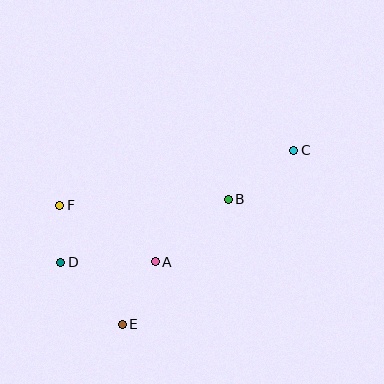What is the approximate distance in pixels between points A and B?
The distance between A and B is approximately 96 pixels.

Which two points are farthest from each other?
Points C and D are farthest from each other.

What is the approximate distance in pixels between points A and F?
The distance between A and F is approximately 111 pixels.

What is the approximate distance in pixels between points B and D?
The distance between B and D is approximately 179 pixels.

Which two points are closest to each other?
Points D and F are closest to each other.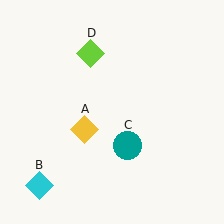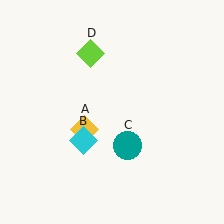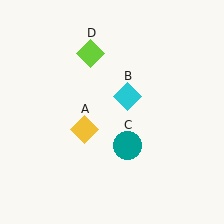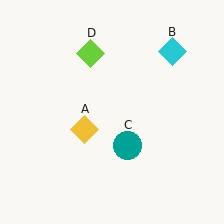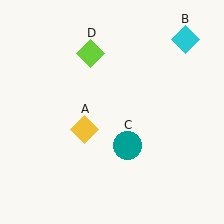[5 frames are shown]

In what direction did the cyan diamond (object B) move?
The cyan diamond (object B) moved up and to the right.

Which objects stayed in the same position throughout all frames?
Yellow diamond (object A) and teal circle (object C) and lime diamond (object D) remained stationary.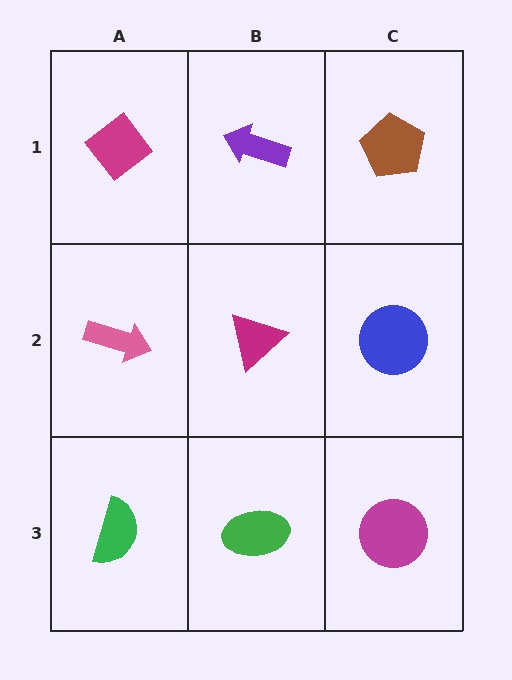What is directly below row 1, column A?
A pink arrow.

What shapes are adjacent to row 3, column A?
A pink arrow (row 2, column A), a green ellipse (row 3, column B).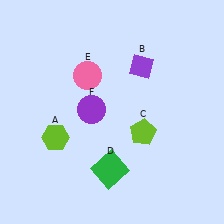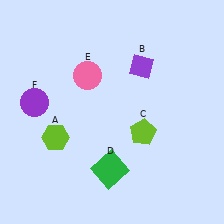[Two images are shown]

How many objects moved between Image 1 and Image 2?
1 object moved between the two images.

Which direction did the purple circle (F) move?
The purple circle (F) moved left.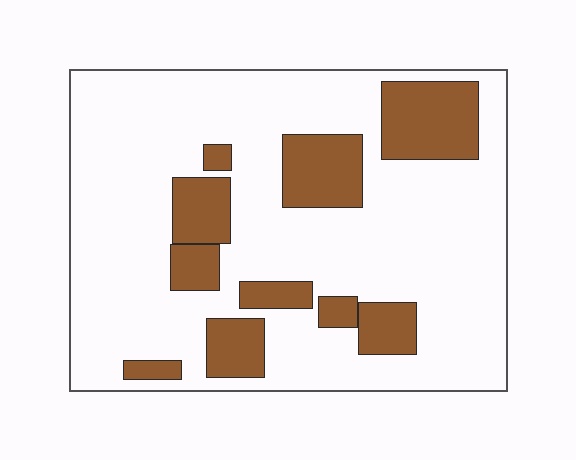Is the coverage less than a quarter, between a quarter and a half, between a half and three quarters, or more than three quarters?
Less than a quarter.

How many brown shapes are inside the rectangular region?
10.